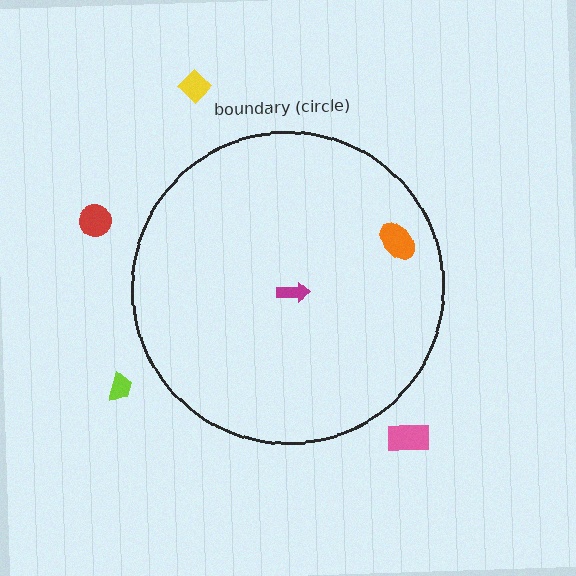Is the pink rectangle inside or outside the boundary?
Outside.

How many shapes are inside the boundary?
2 inside, 4 outside.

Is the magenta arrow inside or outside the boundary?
Inside.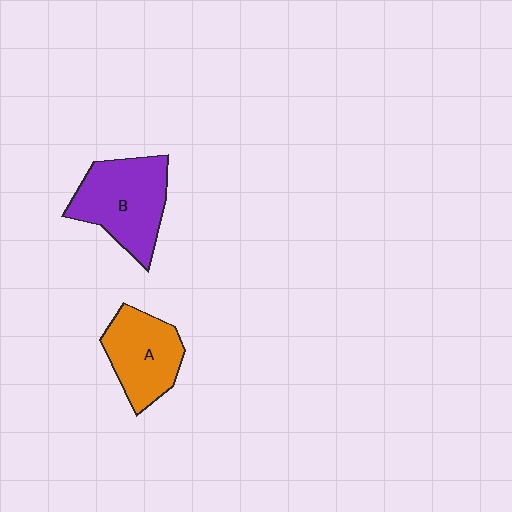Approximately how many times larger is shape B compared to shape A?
Approximately 1.2 times.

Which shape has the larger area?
Shape B (purple).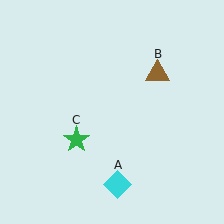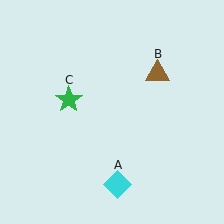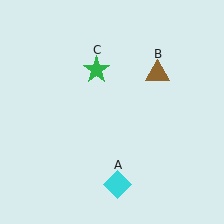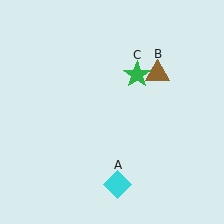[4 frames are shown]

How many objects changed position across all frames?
1 object changed position: green star (object C).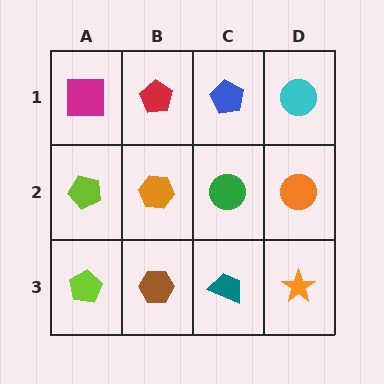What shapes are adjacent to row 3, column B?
An orange hexagon (row 2, column B), a lime pentagon (row 3, column A), a teal trapezoid (row 3, column C).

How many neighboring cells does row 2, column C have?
4.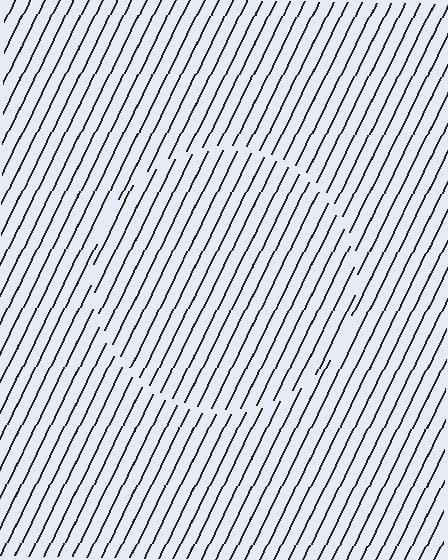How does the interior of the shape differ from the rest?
The interior of the shape contains the same grating, shifted by half a period — the contour is defined by the phase discontinuity where line-ends from the inner and outer gratings abut.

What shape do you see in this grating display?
An illusory circle. The interior of the shape contains the same grating, shifted by half a period — the contour is defined by the phase discontinuity where line-ends from the inner and outer gratings abut.